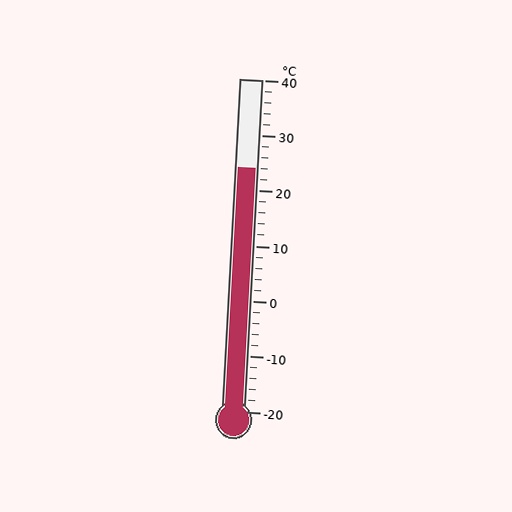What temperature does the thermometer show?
The thermometer shows approximately 24°C.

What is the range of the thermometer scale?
The thermometer scale ranges from -20°C to 40°C.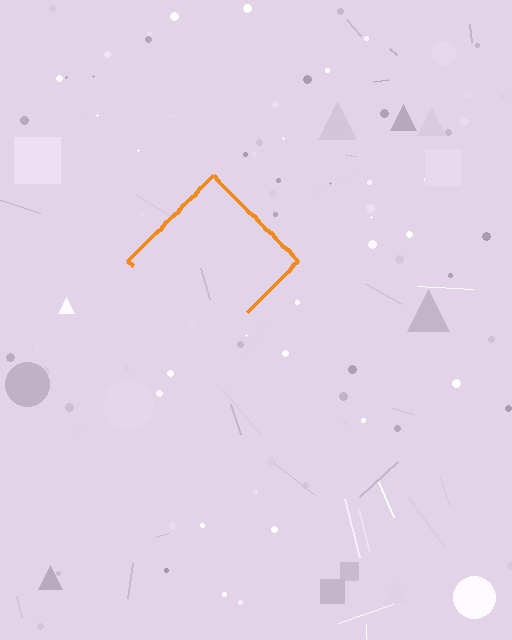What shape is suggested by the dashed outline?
The dashed outline suggests a diamond.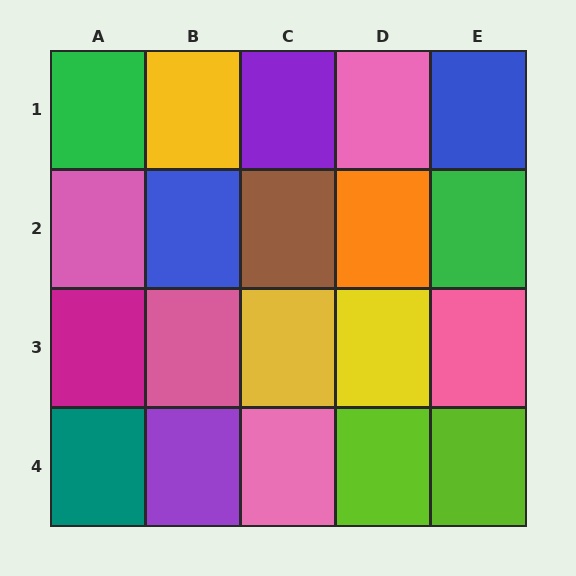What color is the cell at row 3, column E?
Pink.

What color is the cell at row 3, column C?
Yellow.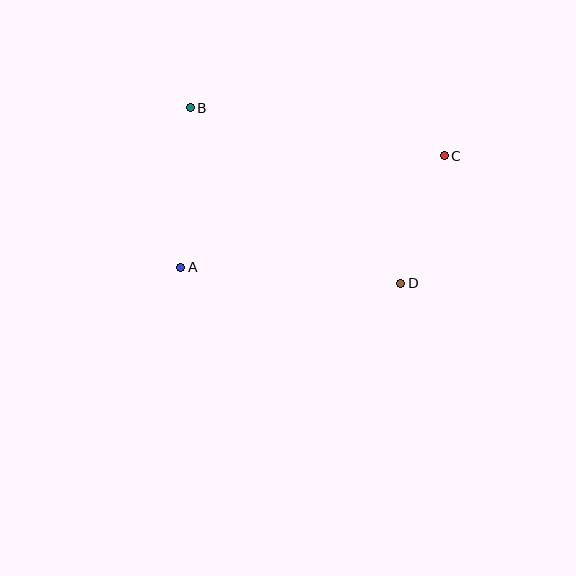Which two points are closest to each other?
Points C and D are closest to each other.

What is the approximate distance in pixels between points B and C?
The distance between B and C is approximately 259 pixels.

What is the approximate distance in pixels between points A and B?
The distance between A and B is approximately 160 pixels.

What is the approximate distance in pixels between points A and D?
The distance between A and D is approximately 221 pixels.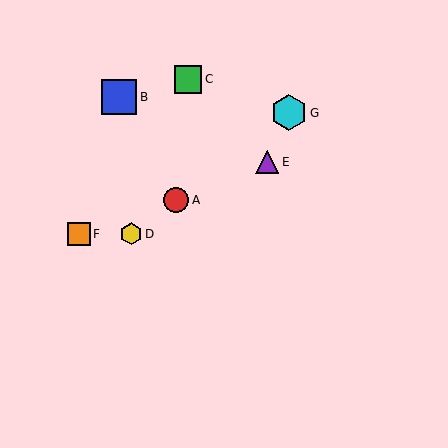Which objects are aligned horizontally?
Objects D, F are aligned horizontally.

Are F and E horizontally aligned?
No, F is at y≈234 and E is at y≈162.